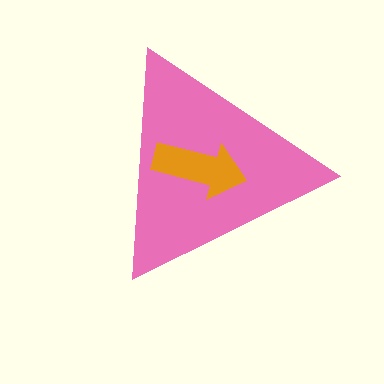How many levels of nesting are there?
2.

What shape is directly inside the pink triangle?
The orange arrow.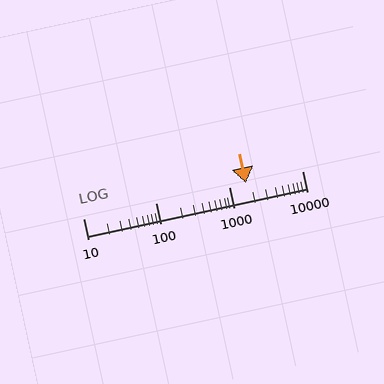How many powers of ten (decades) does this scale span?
The scale spans 3 decades, from 10 to 10000.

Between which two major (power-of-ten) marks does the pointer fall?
The pointer is between 1000 and 10000.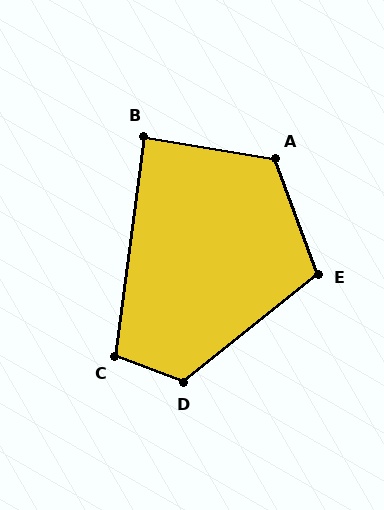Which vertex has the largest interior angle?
D, at approximately 121 degrees.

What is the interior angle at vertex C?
Approximately 103 degrees (obtuse).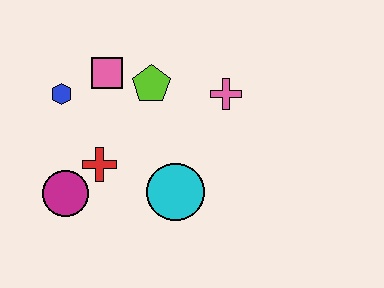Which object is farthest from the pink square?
The cyan circle is farthest from the pink square.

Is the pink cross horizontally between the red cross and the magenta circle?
No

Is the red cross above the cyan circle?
Yes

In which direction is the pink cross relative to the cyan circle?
The pink cross is above the cyan circle.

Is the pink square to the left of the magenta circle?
No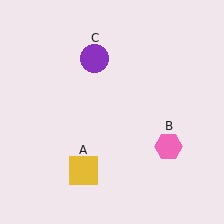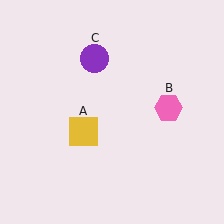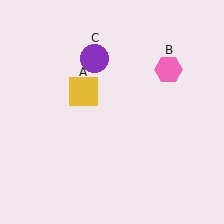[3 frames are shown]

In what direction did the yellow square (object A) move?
The yellow square (object A) moved up.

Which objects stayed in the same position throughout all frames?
Purple circle (object C) remained stationary.